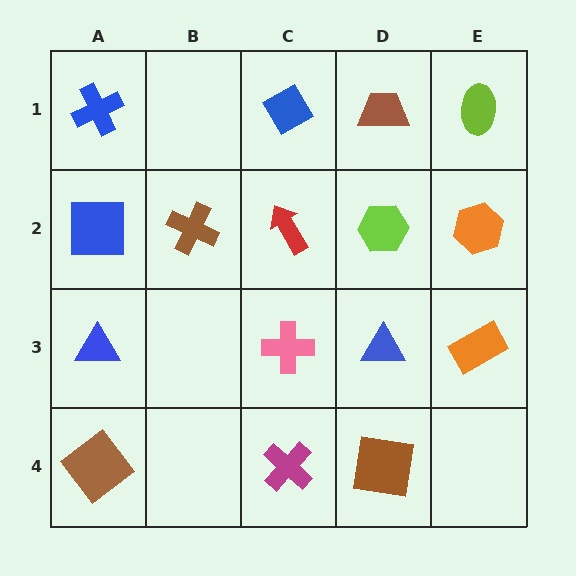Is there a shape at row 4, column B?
No, that cell is empty.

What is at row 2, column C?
A red arrow.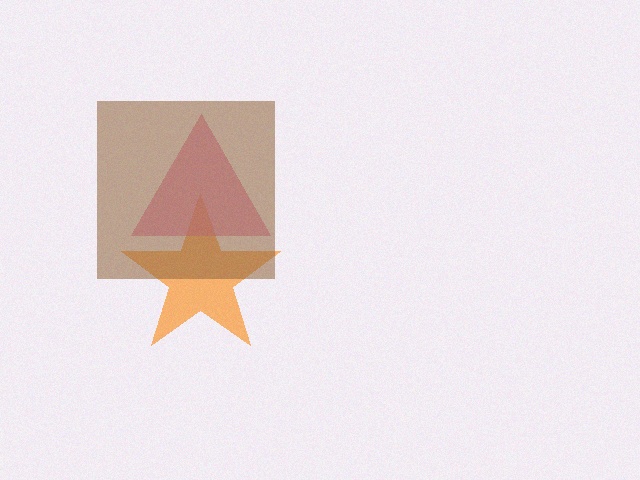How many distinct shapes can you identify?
There are 3 distinct shapes: an orange star, a pink triangle, a brown square.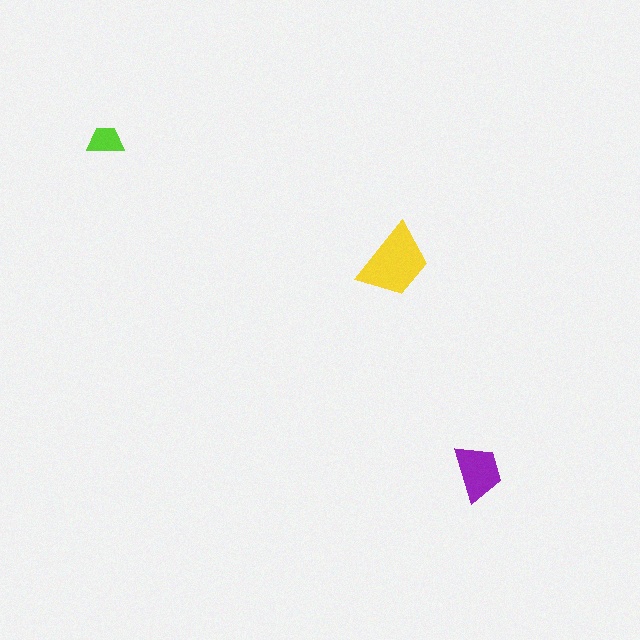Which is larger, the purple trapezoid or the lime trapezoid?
The purple one.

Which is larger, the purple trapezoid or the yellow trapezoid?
The yellow one.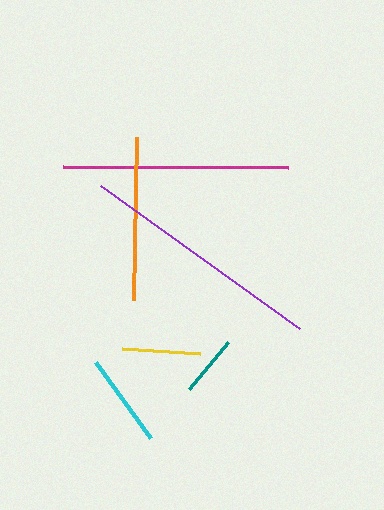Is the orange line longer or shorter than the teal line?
The orange line is longer than the teal line.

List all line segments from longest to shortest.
From longest to shortest: purple, magenta, orange, cyan, yellow, teal.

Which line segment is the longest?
The purple line is the longest at approximately 245 pixels.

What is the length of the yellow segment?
The yellow segment is approximately 78 pixels long.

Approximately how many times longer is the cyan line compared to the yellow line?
The cyan line is approximately 1.2 times the length of the yellow line.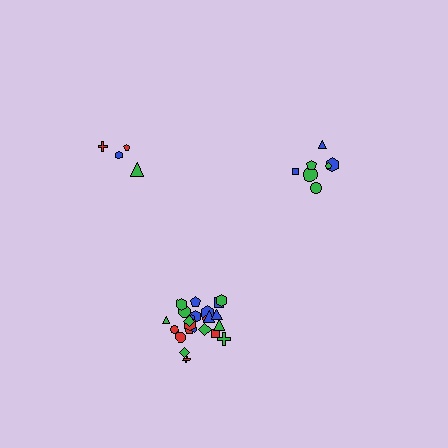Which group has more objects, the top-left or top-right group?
The top-right group.